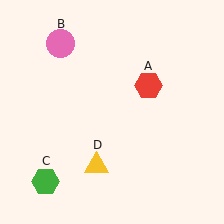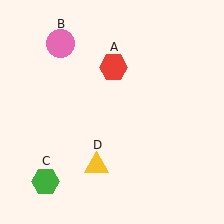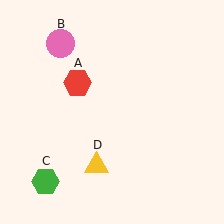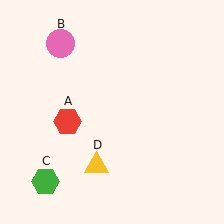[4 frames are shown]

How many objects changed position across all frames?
1 object changed position: red hexagon (object A).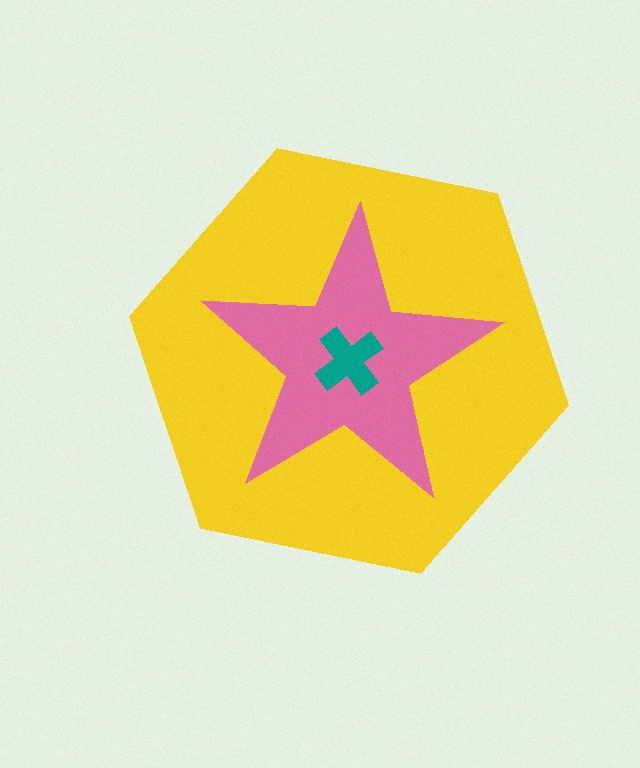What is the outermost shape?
The yellow hexagon.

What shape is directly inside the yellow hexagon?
The pink star.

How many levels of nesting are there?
3.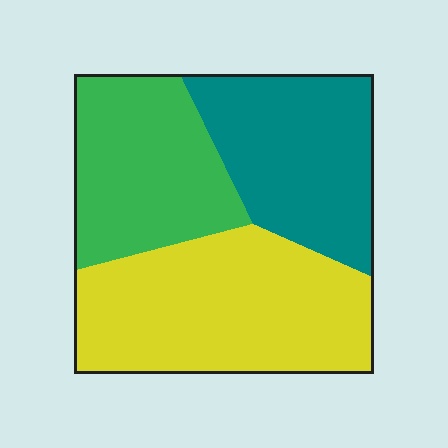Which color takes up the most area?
Yellow, at roughly 40%.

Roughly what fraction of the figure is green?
Green covers roughly 30% of the figure.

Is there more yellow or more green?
Yellow.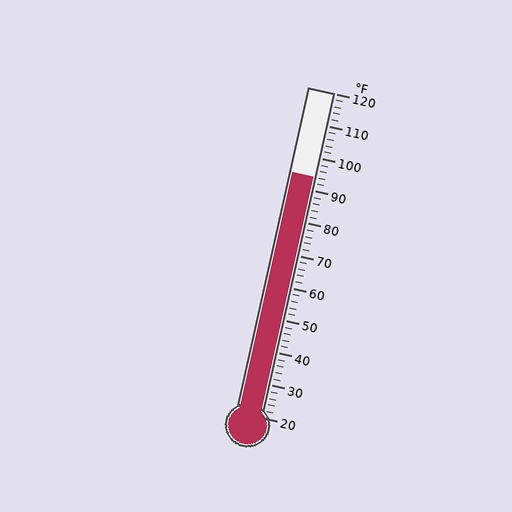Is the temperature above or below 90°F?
The temperature is above 90°F.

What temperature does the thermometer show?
The thermometer shows approximately 94°F.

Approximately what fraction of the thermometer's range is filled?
The thermometer is filled to approximately 75% of its range.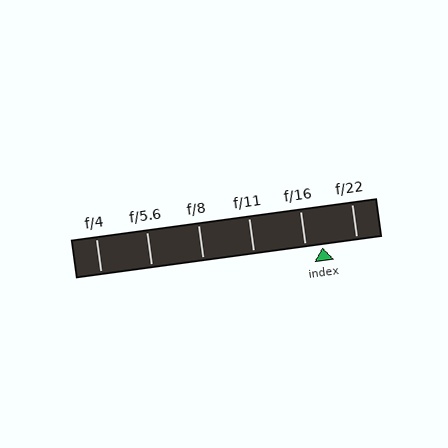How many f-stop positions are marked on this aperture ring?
There are 6 f-stop positions marked.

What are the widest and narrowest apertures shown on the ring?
The widest aperture shown is f/4 and the narrowest is f/22.